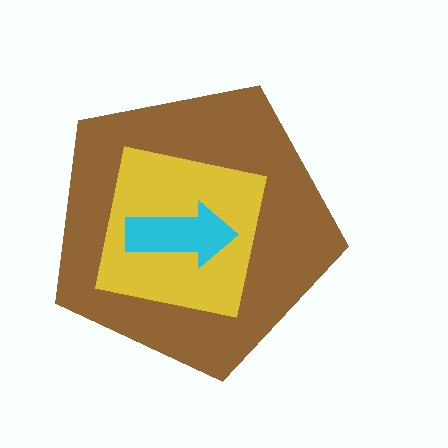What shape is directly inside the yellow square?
The cyan arrow.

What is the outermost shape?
The brown pentagon.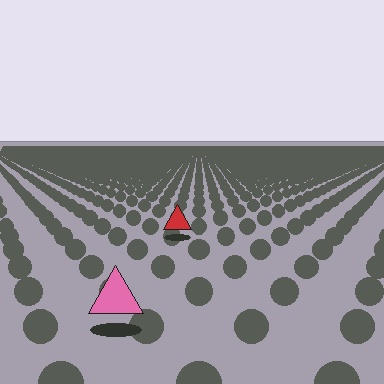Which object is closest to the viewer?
The pink triangle is closest. The texture marks near it are larger and more spread out.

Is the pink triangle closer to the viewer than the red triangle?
Yes. The pink triangle is closer — you can tell from the texture gradient: the ground texture is coarser near it.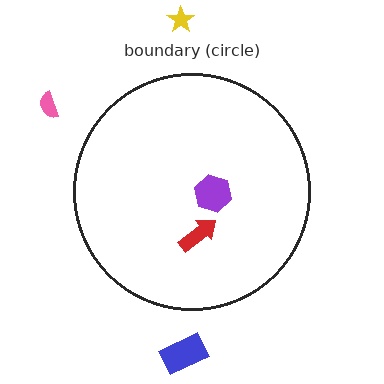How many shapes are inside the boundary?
2 inside, 3 outside.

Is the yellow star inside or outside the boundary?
Outside.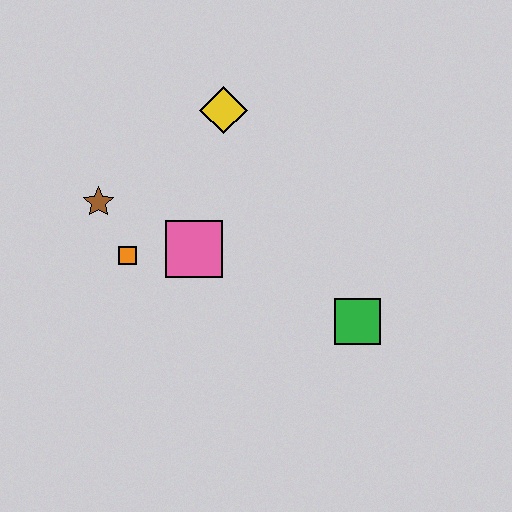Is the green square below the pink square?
Yes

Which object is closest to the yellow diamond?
The pink square is closest to the yellow diamond.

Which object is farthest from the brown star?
The green square is farthest from the brown star.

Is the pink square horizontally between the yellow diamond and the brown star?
Yes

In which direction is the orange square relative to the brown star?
The orange square is below the brown star.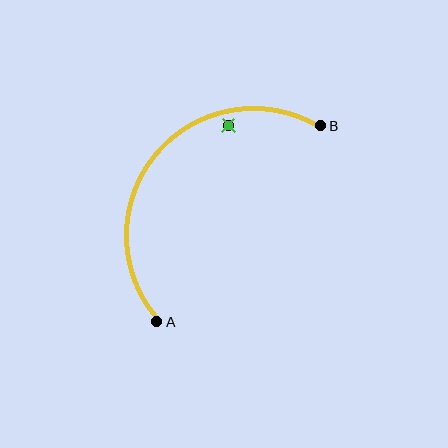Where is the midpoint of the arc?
The arc midpoint is the point on the curve farthest from the straight line joining A and B. It sits above and to the left of that line.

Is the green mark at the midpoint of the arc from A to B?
No — the green mark does not lie on the arc at all. It sits slightly inside the curve.